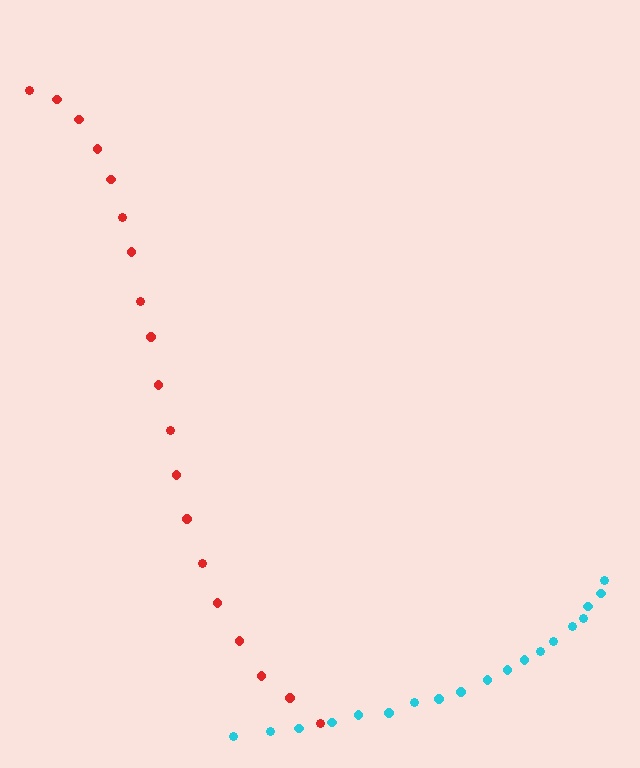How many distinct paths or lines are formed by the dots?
There are 2 distinct paths.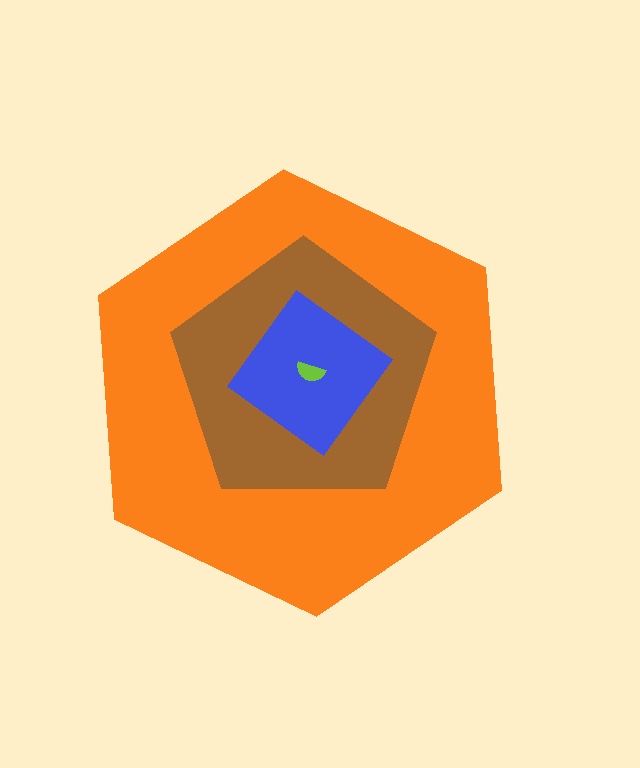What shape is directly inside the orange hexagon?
The brown pentagon.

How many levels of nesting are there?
4.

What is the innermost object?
The lime semicircle.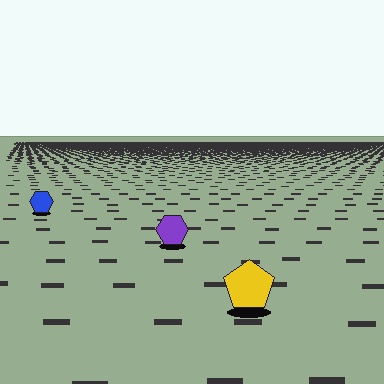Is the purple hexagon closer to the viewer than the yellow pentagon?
No. The yellow pentagon is closer — you can tell from the texture gradient: the ground texture is coarser near it.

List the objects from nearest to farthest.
From nearest to farthest: the yellow pentagon, the purple hexagon, the blue hexagon.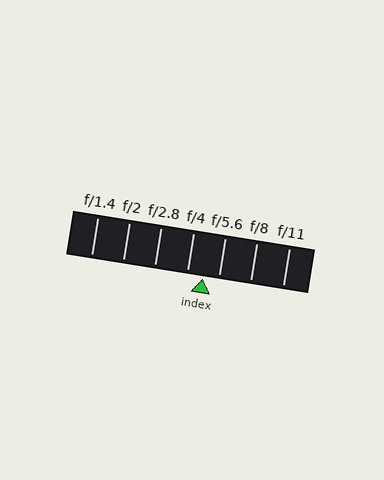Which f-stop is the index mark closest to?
The index mark is closest to f/5.6.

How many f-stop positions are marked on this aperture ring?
There are 7 f-stop positions marked.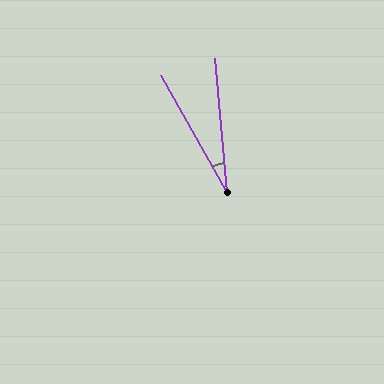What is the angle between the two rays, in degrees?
Approximately 24 degrees.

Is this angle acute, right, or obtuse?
It is acute.